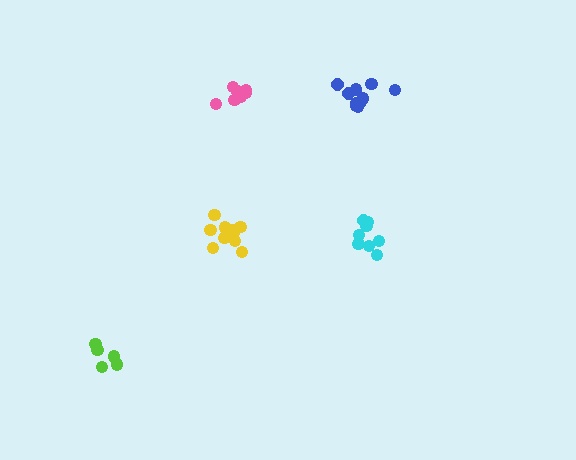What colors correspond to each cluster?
The clusters are colored: blue, pink, lime, yellow, cyan.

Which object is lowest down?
The lime cluster is bottommost.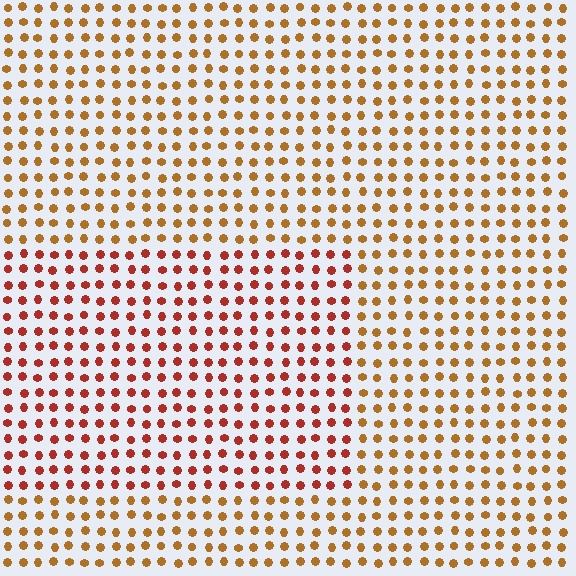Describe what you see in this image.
The image is filled with small brown elements in a uniform arrangement. A rectangle-shaped region is visible where the elements are tinted to a slightly different hue, forming a subtle color boundary.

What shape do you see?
I see a rectangle.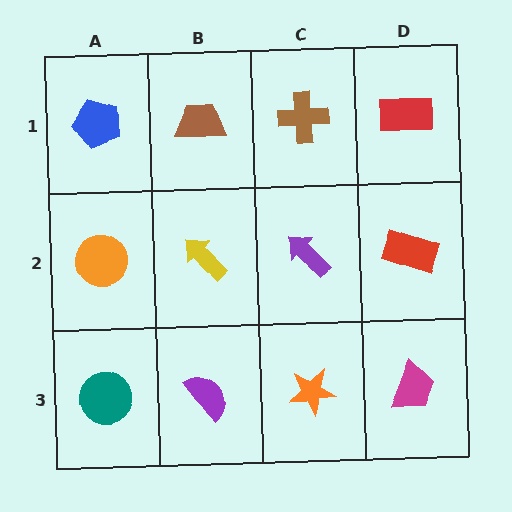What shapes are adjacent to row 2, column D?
A red rectangle (row 1, column D), a magenta trapezoid (row 3, column D), a purple arrow (row 2, column C).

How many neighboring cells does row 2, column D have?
3.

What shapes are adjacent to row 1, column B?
A yellow arrow (row 2, column B), a blue pentagon (row 1, column A), a brown cross (row 1, column C).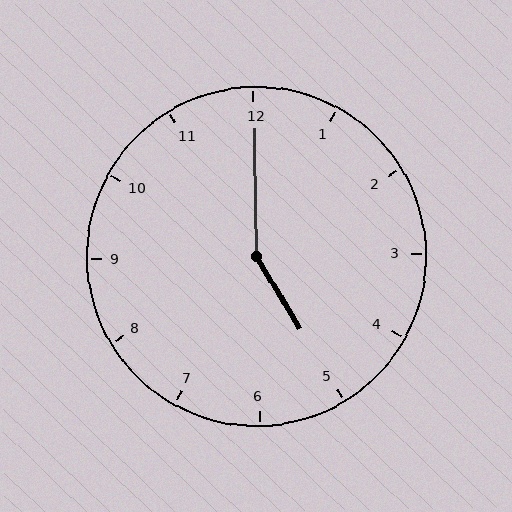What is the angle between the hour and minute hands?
Approximately 150 degrees.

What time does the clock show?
5:00.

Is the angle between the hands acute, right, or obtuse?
It is obtuse.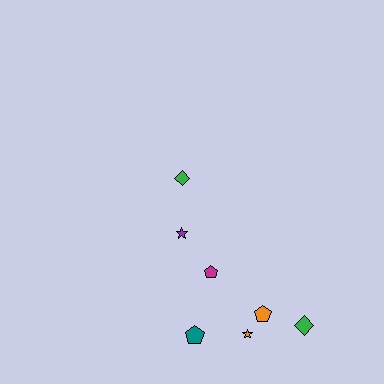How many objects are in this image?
There are 7 objects.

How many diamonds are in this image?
There are 2 diamonds.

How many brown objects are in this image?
There are no brown objects.